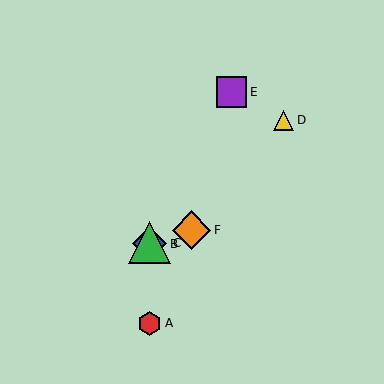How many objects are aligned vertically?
3 objects (A, B, C) are aligned vertically.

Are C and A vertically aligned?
Yes, both are at x≈150.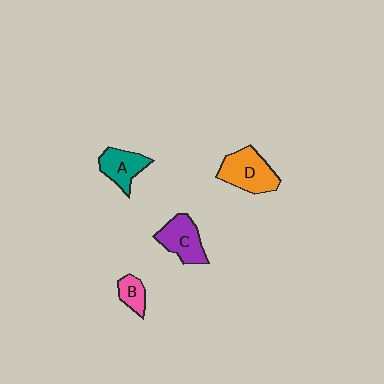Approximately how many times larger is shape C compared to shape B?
Approximately 2.0 times.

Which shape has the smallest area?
Shape B (pink).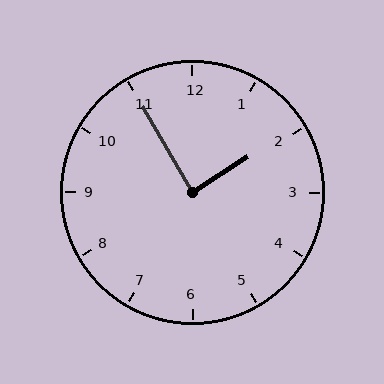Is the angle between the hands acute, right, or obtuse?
It is right.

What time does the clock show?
1:55.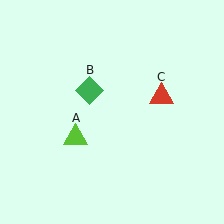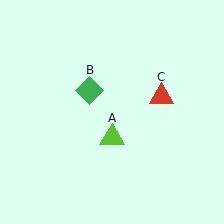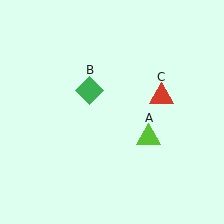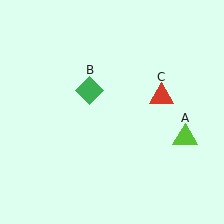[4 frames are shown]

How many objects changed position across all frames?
1 object changed position: lime triangle (object A).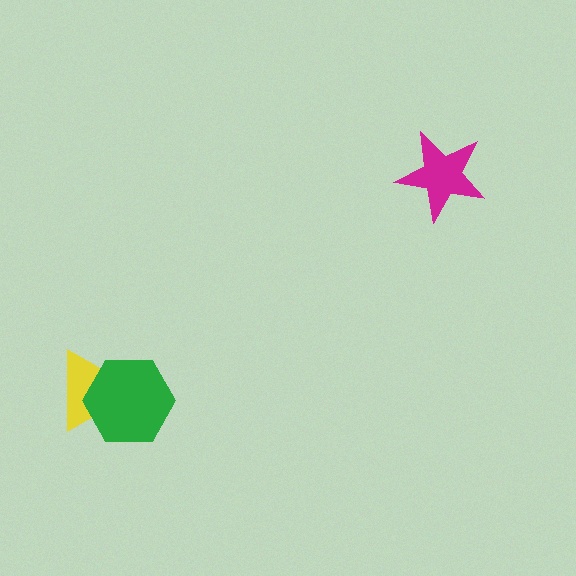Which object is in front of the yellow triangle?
The green hexagon is in front of the yellow triangle.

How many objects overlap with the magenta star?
0 objects overlap with the magenta star.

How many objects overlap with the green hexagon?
1 object overlaps with the green hexagon.